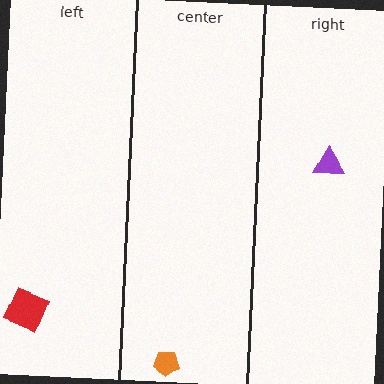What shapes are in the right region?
The purple triangle.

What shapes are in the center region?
The orange pentagon.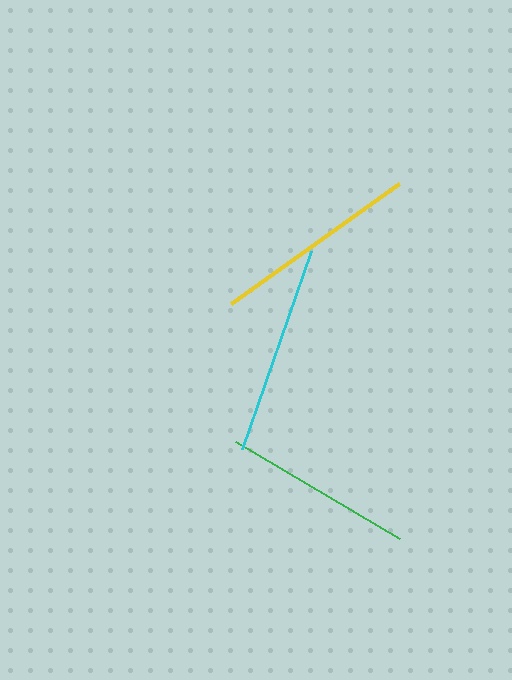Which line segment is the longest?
The cyan line is the longest at approximately 210 pixels.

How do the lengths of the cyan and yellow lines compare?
The cyan and yellow lines are approximately the same length.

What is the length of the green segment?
The green segment is approximately 190 pixels long.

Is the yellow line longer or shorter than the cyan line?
The cyan line is longer than the yellow line.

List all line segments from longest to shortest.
From longest to shortest: cyan, yellow, green.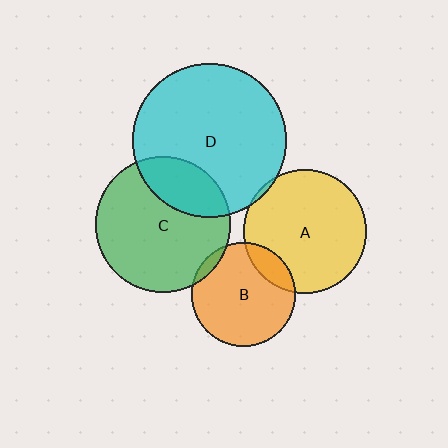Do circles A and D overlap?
Yes.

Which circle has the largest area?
Circle D (cyan).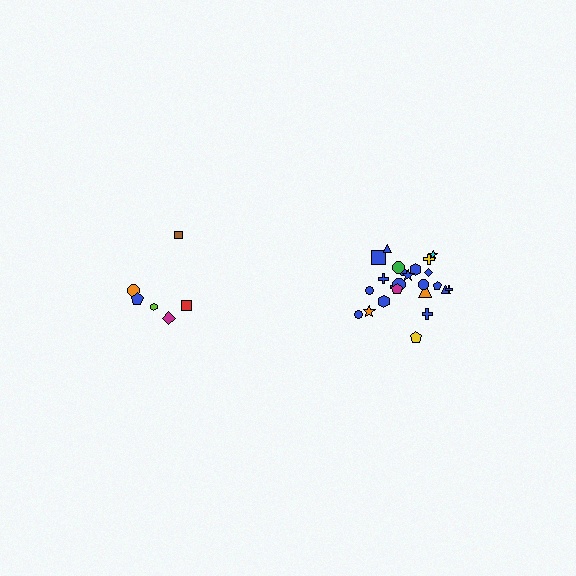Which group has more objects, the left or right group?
The right group.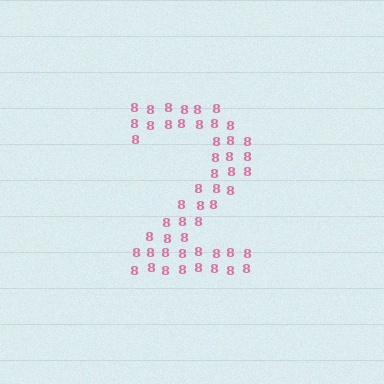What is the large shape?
The large shape is the digit 2.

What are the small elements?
The small elements are digit 8's.